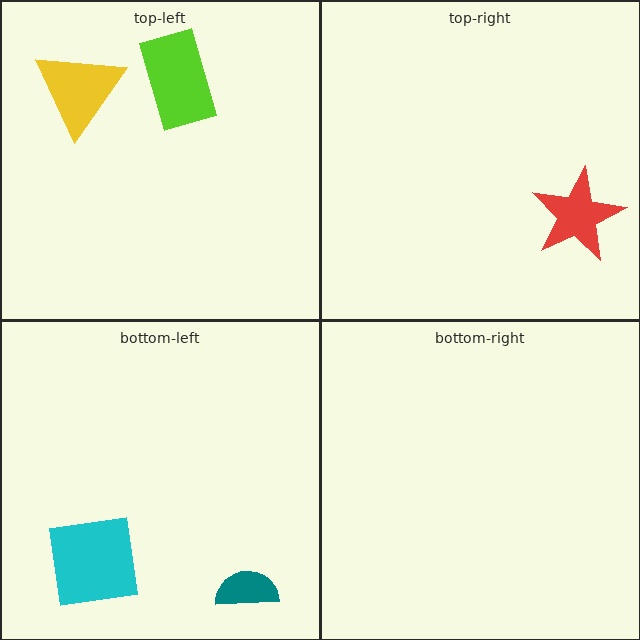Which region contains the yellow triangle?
The top-left region.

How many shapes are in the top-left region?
2.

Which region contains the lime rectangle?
The top-left region.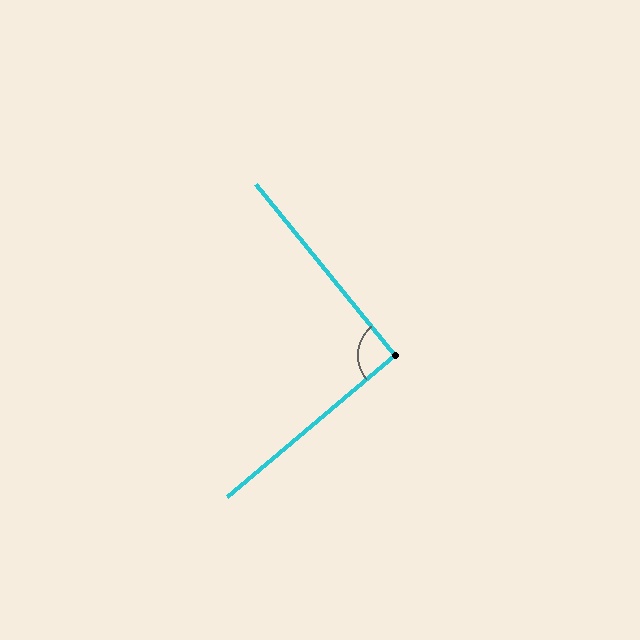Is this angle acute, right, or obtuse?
It is approximately a right angle.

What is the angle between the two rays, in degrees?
Approximately 91 degrees.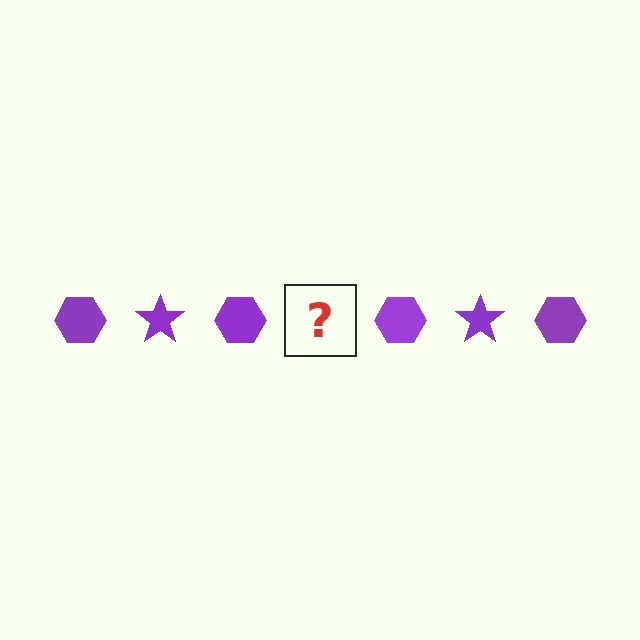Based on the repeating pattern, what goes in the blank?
The blank should be a purple star.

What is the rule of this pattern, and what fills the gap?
The rule is that the pattern cycles through hexagon, star shapes in purple. The gap should be filled with a purple star.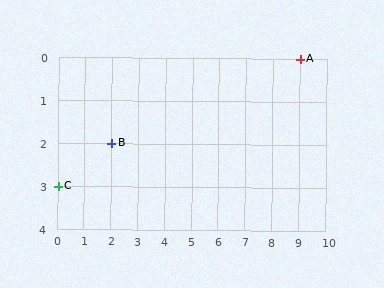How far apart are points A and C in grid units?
Points A and C are 9 columns and 3 rows apart (about 9.5 grid units diagonally).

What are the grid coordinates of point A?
Point A is at grid coordinates (9, 0).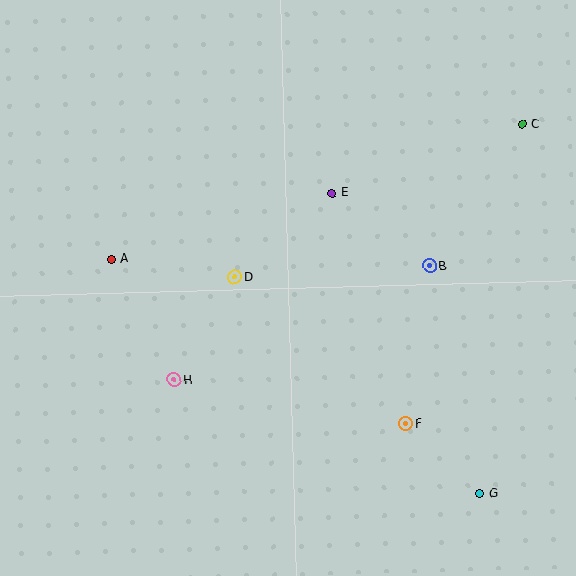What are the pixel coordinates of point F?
Point F is at (405, 423).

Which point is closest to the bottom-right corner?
Point G is closest to the bottom-right corner.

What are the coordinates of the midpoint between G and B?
The midpoint between G and B is at (454, 380).